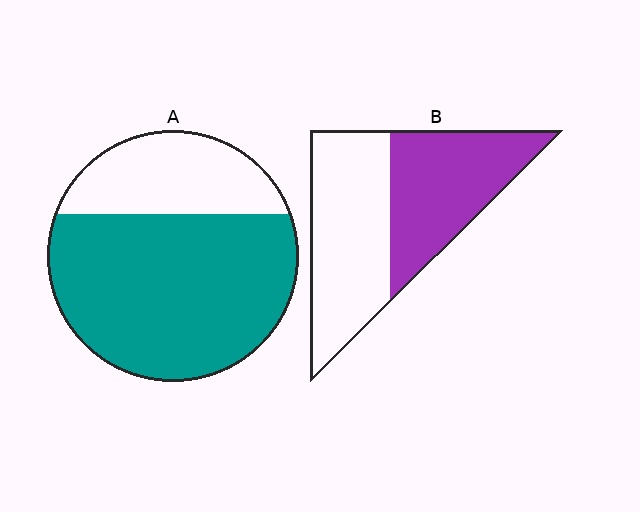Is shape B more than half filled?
Roughly half.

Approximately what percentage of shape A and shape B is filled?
A is approximately 70% and B is approximately 45%.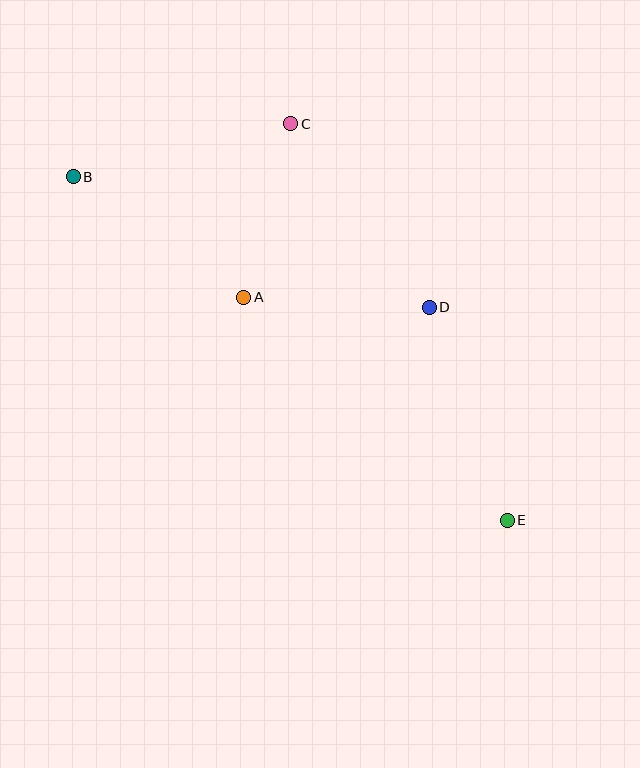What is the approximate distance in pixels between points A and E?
The distance between A and E is approximately 345 pixels.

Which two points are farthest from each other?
Points B and E are farthest from each other.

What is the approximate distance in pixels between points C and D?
The distance between C and D is approximately 230 pixels.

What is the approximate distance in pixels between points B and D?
The distance between B and D is approximately 379 pixels.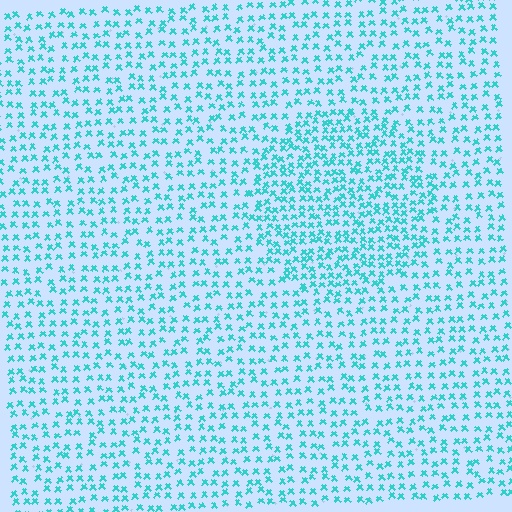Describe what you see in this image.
The image contains small cyan elements arranged at two different densities. A circle-shaped region is visible where the elements are more densely packed than the surrounding area.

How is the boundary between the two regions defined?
The boundary is defined by a change in element density (approximately 1.7x ratio). All elements are the same color, size, and shape.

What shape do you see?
I see a circle.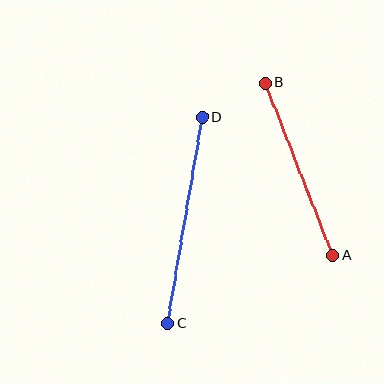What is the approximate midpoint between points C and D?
The midpoint is at approximately (185, 221) pixels.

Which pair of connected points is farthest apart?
Points C and D are farthest apart.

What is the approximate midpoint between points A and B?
The midpoint is at approximately (299, 169) pixels.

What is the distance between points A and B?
The distance is approximately 186 pixels.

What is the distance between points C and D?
The distance is approximately 209 pixels.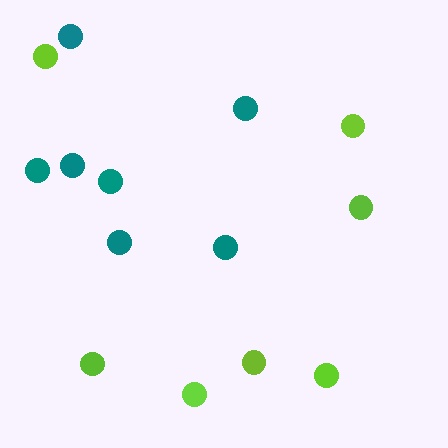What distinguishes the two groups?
There are 2 groups: one group of teal circles (7) and one group of lime circles (7).